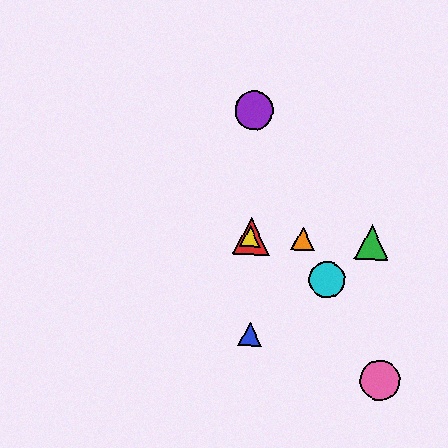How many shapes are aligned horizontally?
4 shapes (the red triangle, the green triangle, the yellow triangle, the orange triangle) are aligned horizontally.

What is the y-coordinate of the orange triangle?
The orange triangle is at y≈239.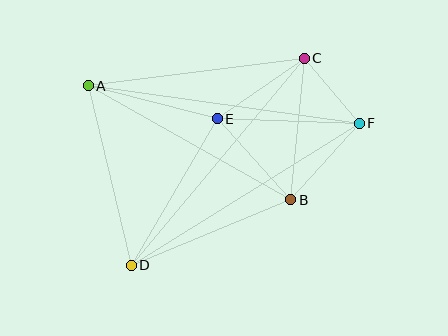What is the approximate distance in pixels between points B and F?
The distance between B and F is approximately 103 pixels.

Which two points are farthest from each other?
Points A and F are farthest from each other.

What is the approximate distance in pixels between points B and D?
The distance between B and D is approximately 172 pixels.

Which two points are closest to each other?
Points C and F are closest to each other.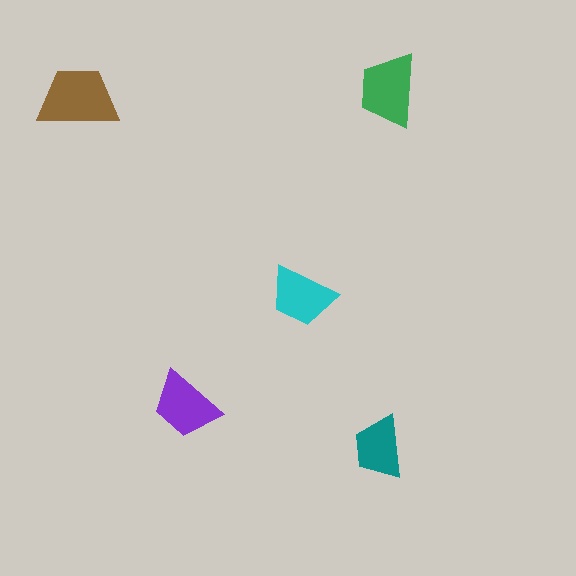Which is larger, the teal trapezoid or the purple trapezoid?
The purple one.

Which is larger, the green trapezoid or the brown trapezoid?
The brown one.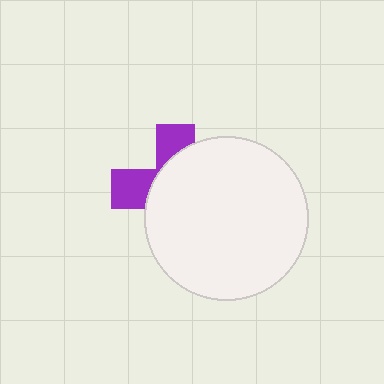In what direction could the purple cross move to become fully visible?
The purple cross could move left. That would shift it out from behind the white circle entirely.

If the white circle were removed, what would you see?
You would see the complete purple cross.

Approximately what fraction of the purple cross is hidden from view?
Roughly 68% of the purple cross is hidden behind the white circle.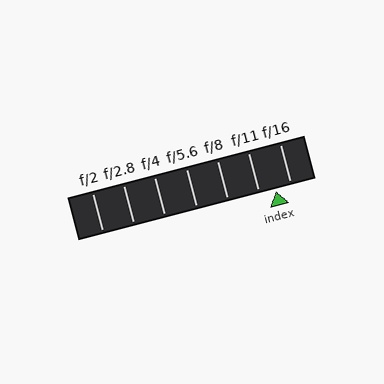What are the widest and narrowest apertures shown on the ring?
The widest aperture shown is f/2 and the narrowest is f/16.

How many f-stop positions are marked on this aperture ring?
There are 7 f-stop positions marked.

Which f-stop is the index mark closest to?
The index mark is closest to f/16.